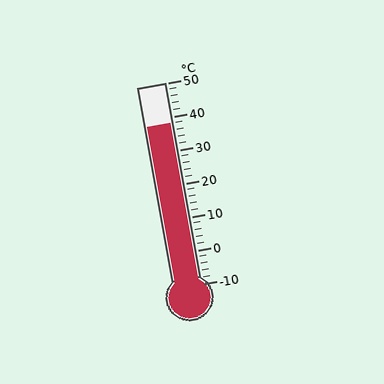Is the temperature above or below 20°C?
The temperature is above 20°C.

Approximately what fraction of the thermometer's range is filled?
The thermometer is filled to approximately 80% of its range.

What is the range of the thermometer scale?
The thermometer scale ranges from -10°C to 50°C.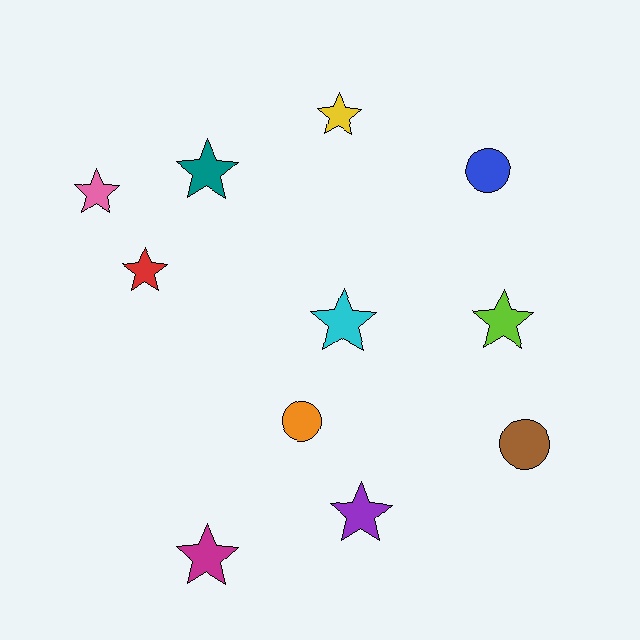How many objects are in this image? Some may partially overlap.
There are 11 objects.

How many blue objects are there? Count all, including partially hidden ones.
There is 1 blue object.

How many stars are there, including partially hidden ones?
There are 8 stars.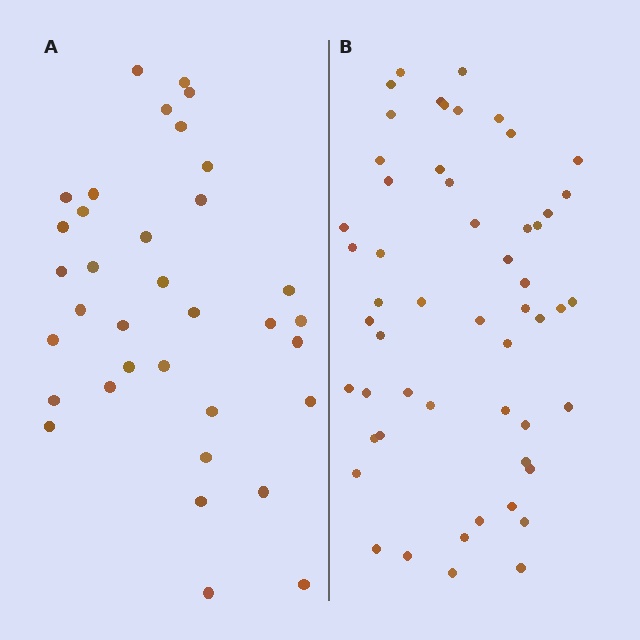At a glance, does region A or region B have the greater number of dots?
Region B (the right region) has more dots.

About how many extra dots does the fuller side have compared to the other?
Region B has approximately 20 more dots than region A.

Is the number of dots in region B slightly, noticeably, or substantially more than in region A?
Region B has substantially more. The ratio is roughly 1.5 to 1.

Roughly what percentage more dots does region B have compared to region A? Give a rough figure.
About 55% more.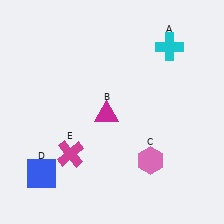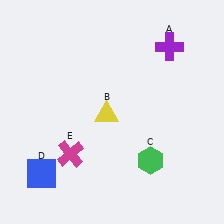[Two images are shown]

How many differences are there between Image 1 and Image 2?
There are 3 differences between the two images.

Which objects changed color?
A changed from cyan to purple. B changed from magenta to yellow. C changed from pink to green.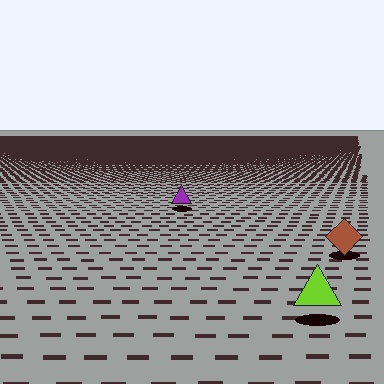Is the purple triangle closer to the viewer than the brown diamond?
No. The brown diamond is closer — you can tell from the texture gradient: the ground texture is coarser near it.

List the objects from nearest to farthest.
From nearest to farthest: the lime triangle, the brown diamond, the purple triangle.